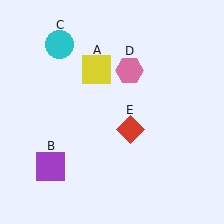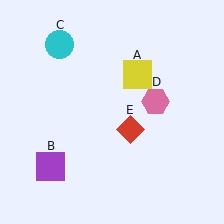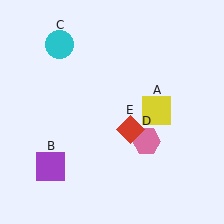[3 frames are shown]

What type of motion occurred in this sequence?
The yellow square (object A), pink hexagon (object D) rotated clockwise around the center of the scene.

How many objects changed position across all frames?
2 objects changed position: yellow square (object A), pink hexagon (object D).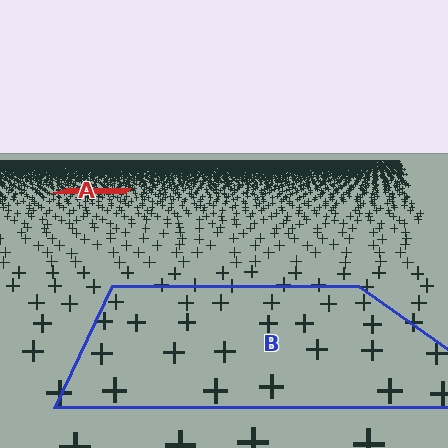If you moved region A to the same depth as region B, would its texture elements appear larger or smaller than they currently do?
They would appear larger. At a closer depth, the same texture elements are projected at a bigger on-screen size.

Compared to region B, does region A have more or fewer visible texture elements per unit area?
Region A has more texture elements per unit area — they are packed more densely because it is farther away.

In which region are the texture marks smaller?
The texture marks are smaller in region A, because it is farther away.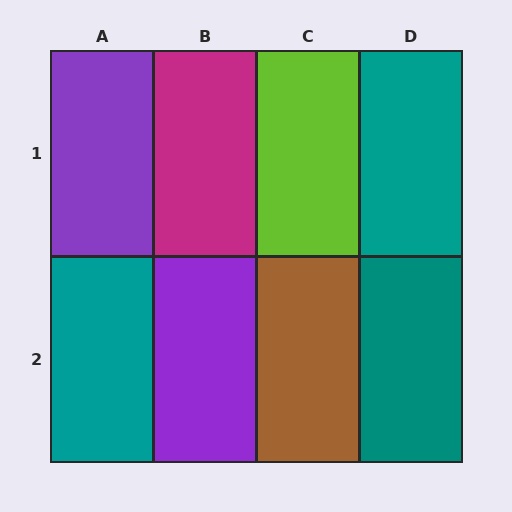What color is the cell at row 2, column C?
Brown.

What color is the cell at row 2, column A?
Teal.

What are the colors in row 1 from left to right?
Purple, magenta, lime, teal.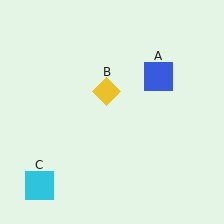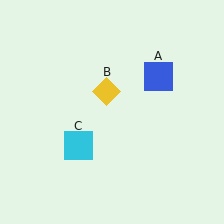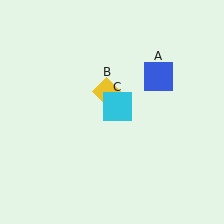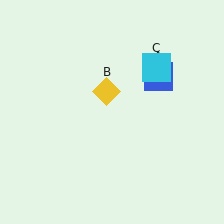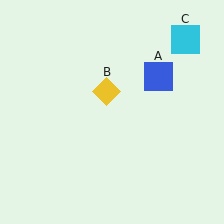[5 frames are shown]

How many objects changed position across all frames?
1 object changed position: cyan square (object C).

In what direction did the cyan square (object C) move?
The cyan square (object C) moved up and to the right.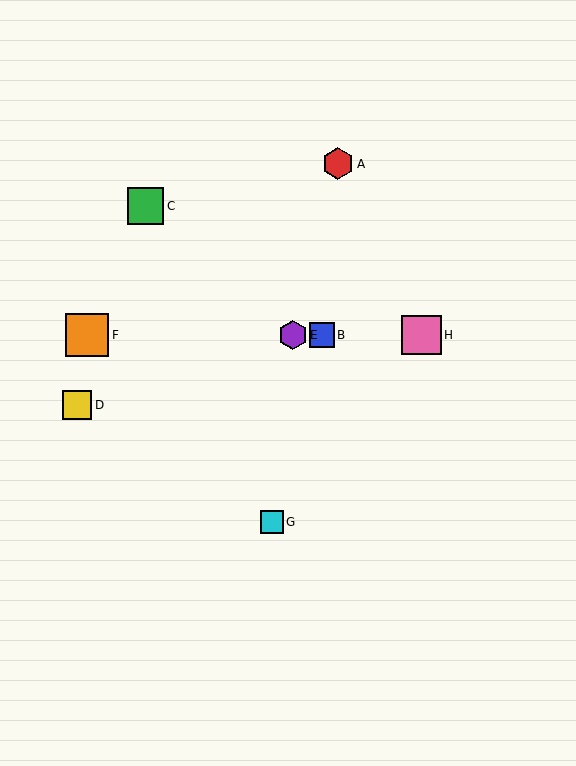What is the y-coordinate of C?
Object C is at y≈206.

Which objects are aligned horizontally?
Objects B, E, F, H are aligned horizontally.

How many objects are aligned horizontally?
4 objects (B, E, F, H) are aligned horizontally.